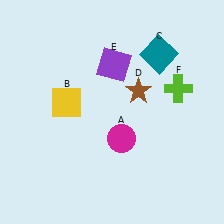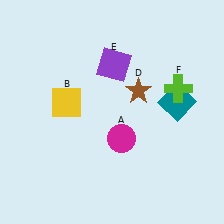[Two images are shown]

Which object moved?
The teal square (C) moved down.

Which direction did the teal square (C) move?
The teal square (C) moved down.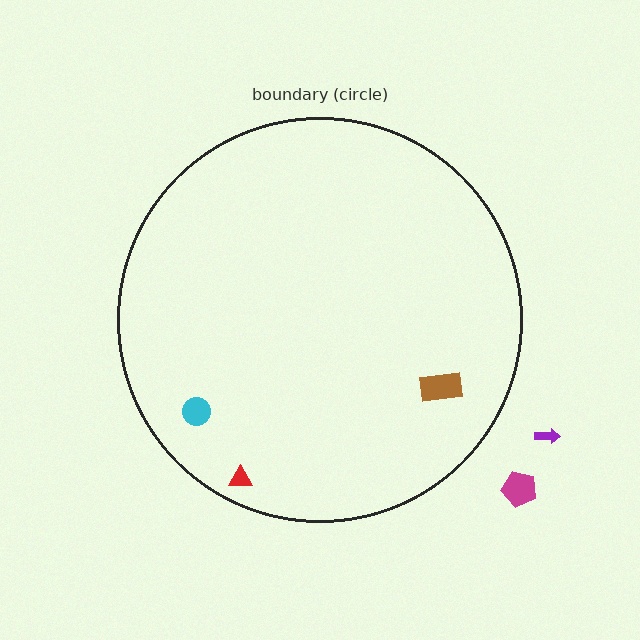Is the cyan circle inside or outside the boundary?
Inside.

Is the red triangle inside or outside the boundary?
Inside.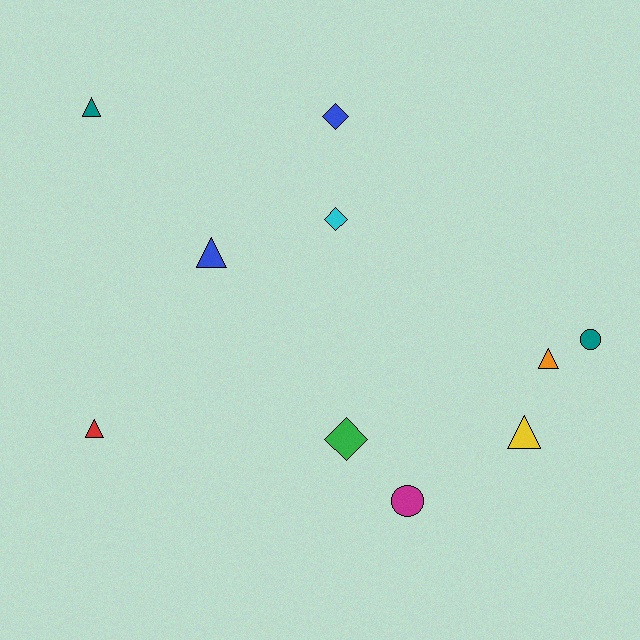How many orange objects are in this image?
There is 1 orange object.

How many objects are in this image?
There are 10 objects.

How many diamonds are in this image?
There are 3 diamonds.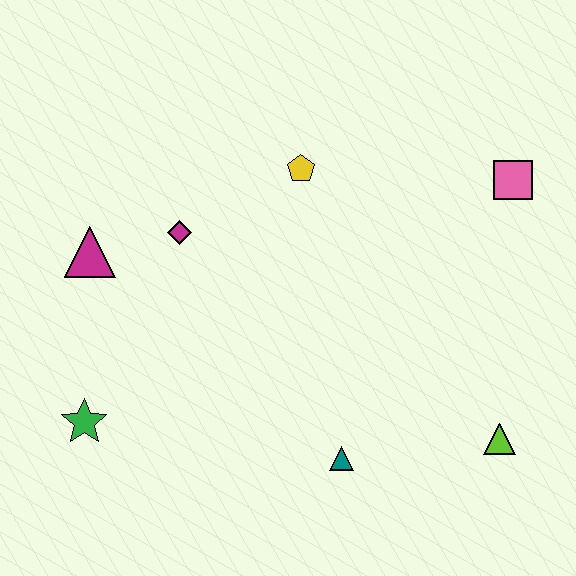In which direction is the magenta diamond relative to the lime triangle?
The magenta diamond is to the left of the lime triangle.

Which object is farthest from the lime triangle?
The magenta triangle is farthest from the lime triangle.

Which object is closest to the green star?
The magenta triangle is closest to the green star.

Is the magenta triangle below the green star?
No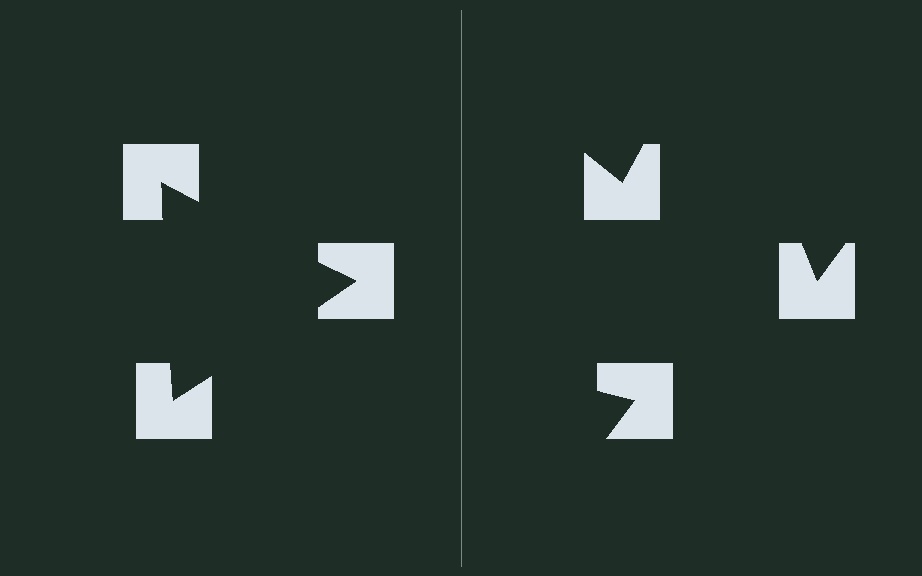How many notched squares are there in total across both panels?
6 — 3 on each side.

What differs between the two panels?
The notched squares are positioned identically on both sides; only the wedge orientations differ. On the left they align to a triangle; on the right they are misaligned.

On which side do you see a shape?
An illusory triangle appears on the left side. On the right side the wedge cuts are rotated, so no coherent shape forms.